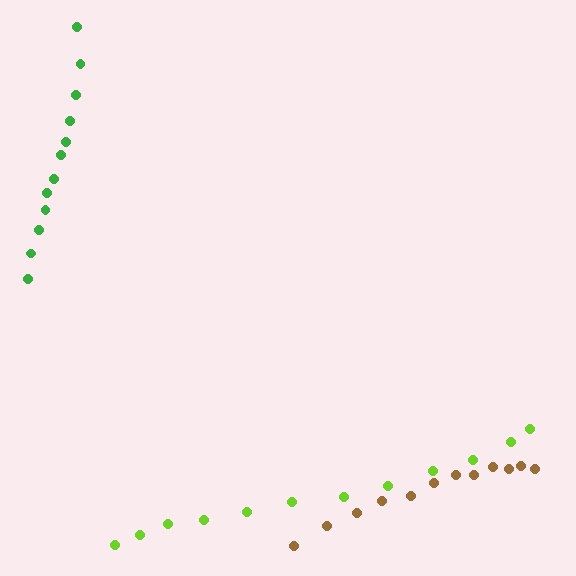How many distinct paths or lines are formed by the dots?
There are 3 distinct paths.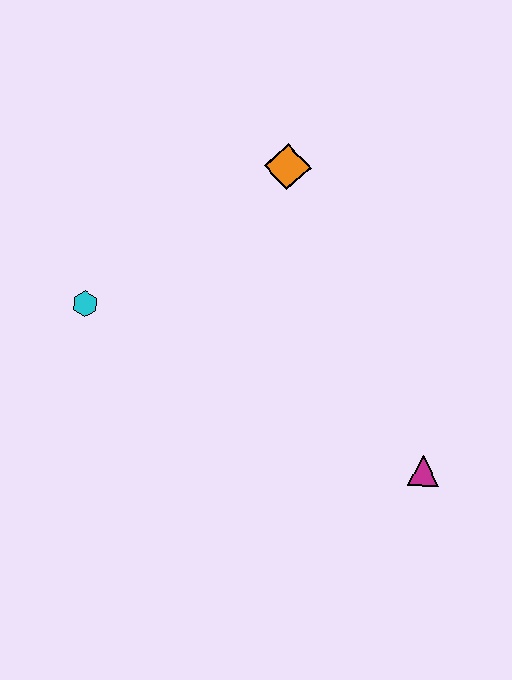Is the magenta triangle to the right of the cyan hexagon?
Yes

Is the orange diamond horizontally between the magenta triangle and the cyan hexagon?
Yes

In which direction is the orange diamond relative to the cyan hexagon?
The orange diamond is to the right of the cyan hexagon.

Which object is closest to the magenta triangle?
The orange diamond is closest to the magenta triangle.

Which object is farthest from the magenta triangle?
The cyan hexagon is farthest from the magenta triangle.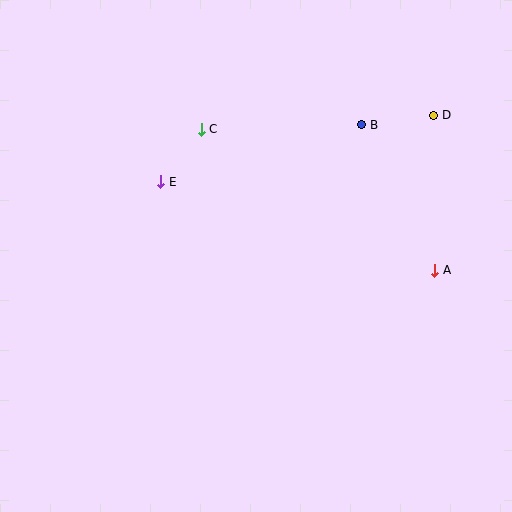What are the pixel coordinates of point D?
Point D is at (434, 115).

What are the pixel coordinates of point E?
Point E is at (161, 182).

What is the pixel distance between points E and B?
The distance between E and B is 209 pixels.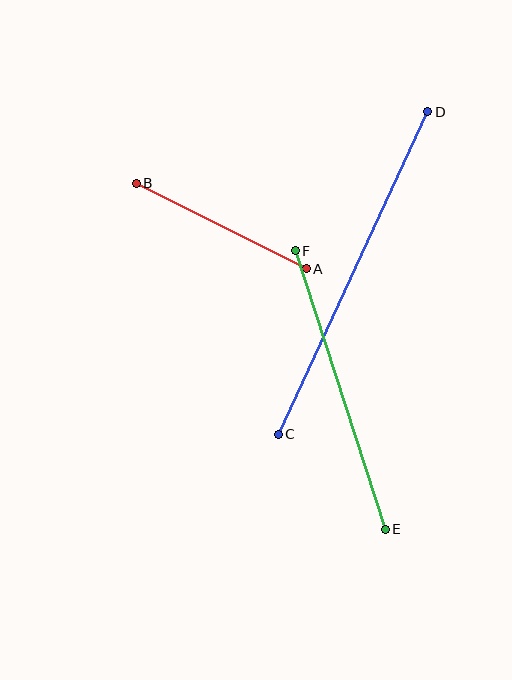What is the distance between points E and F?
The distance is approximately 293 pixels.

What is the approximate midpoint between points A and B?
The midpoint is at approximately (221, 226) pixels.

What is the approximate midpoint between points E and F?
The midpoint is at approximately (340, 390) pixels.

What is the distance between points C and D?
The distance is approximately 355 pixels.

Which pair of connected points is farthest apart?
Points C and D are farthest apart.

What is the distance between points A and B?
The distance is approximately 191 pixels.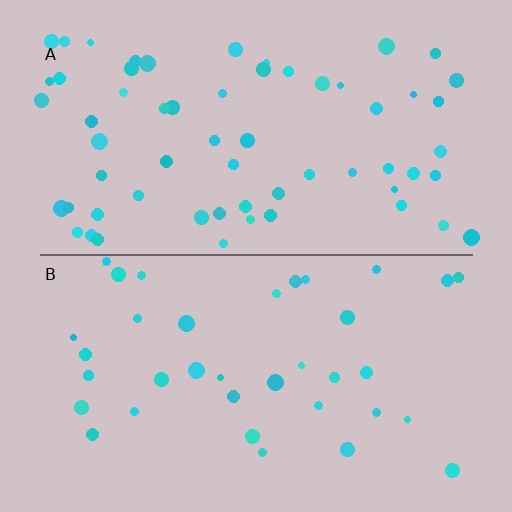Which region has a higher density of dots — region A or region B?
A (the top).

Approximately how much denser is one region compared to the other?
Approximately 1.7× — region A over region B.